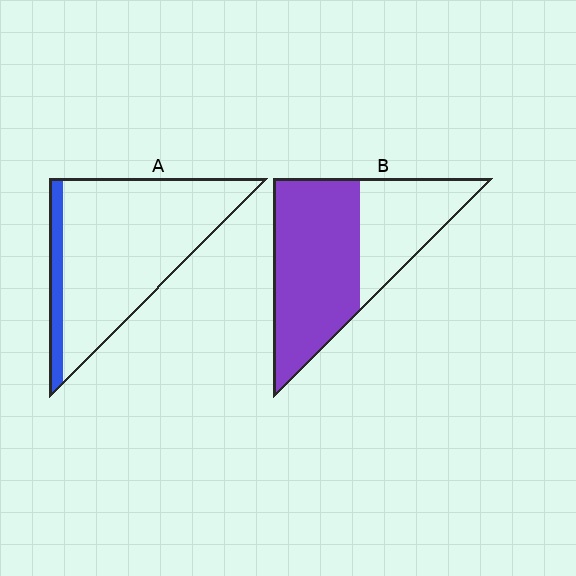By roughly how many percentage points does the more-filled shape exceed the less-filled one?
By roughly 50 percentage points (B over A).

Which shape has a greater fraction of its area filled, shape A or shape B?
Shape B.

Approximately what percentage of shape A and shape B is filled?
A is approximately 10% and B is approximately 65%.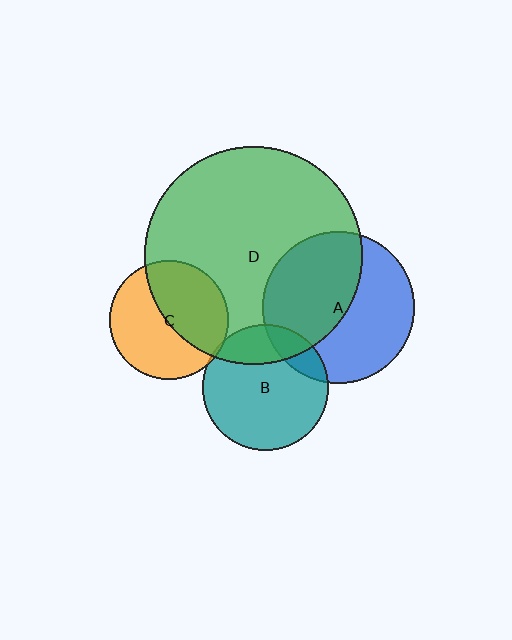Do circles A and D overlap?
Yes.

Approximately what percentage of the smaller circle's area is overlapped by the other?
Approximately 50%.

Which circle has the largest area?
Circle D (green).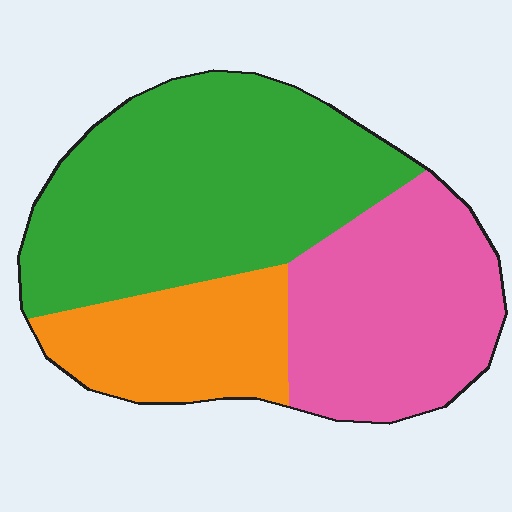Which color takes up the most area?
Green, at roughly 50%.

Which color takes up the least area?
Orange, at roughly 20%.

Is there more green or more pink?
Green.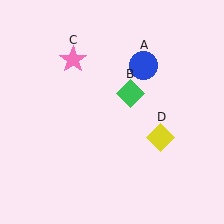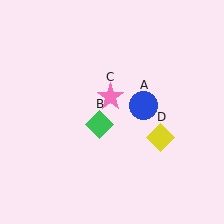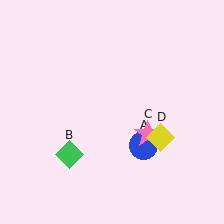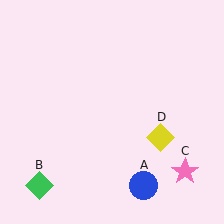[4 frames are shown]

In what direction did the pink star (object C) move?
The pink star (object C) moved down and to the right.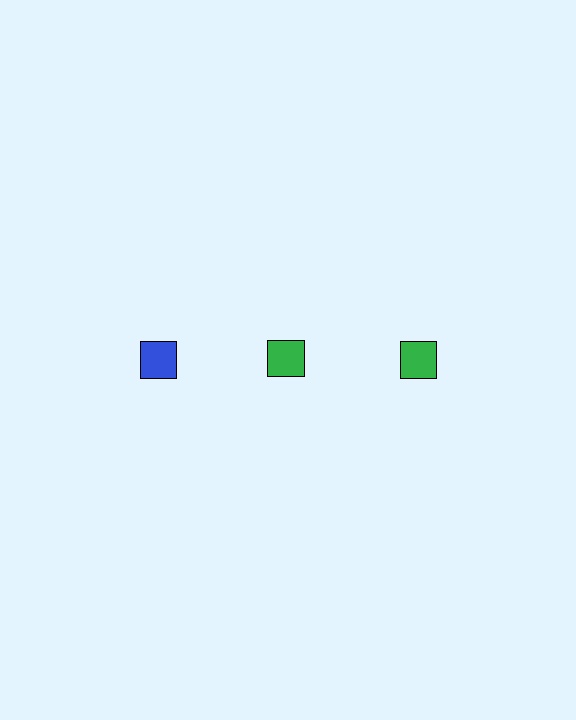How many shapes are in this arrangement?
There are 3 shapes arranged in a grid pattern.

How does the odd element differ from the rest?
It has a different color: blue instead of green.